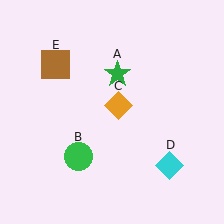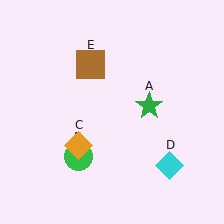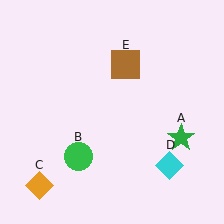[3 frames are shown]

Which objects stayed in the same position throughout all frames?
Green circle (object B) and cyan diamond (object D) remained stationary.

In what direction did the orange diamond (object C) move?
The orange diamond (object C) moved down and to the left.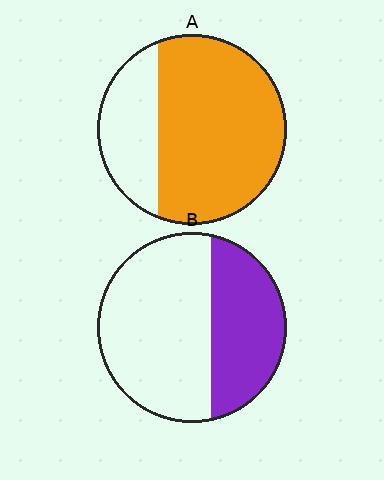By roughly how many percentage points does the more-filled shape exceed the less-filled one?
By roughly 35 percentage points (A over B).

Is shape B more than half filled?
No.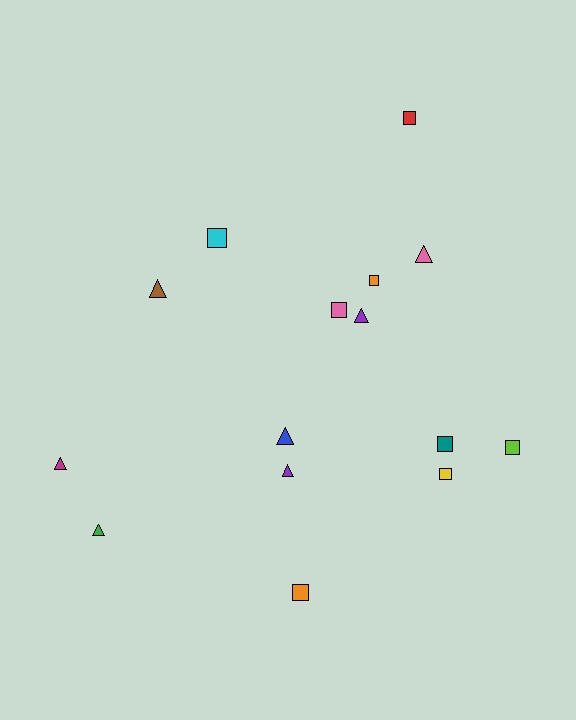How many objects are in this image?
There are 15 objects.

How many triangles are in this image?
There are 7 triangles.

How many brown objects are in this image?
There is 1 brown object.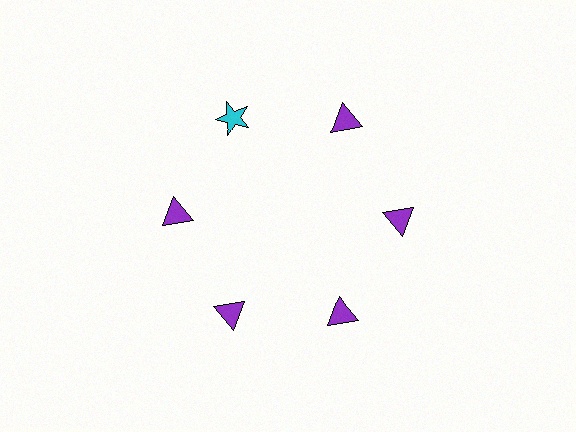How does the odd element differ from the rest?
It differs in both color (cyan instead of purple) and shape (star instead of triangle).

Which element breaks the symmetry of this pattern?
The cyan star at roughly the 11 o'clock position breaks the symmetry. All other shapes are purple triangles.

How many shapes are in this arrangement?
There are 6 shapes arranged in a ring pattern.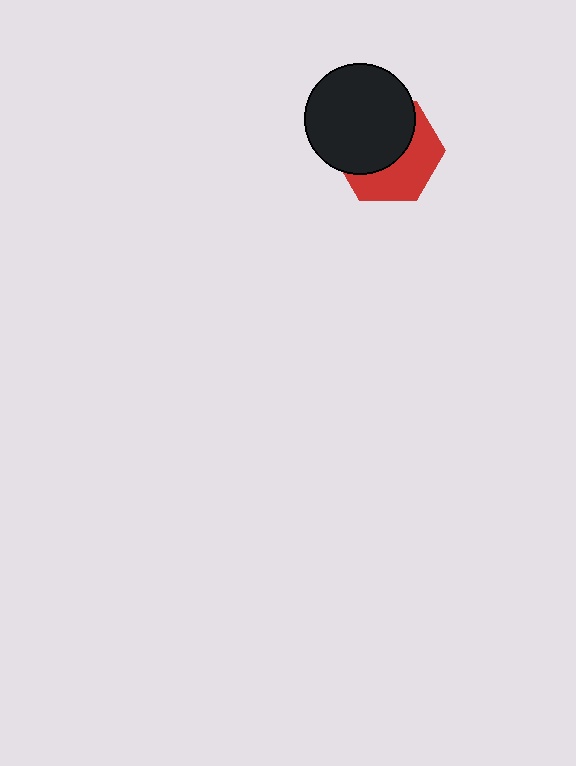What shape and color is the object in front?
The object in front is a black circle.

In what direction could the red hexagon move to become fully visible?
The red hexagon could move toward the lower-right. That would shift it out from behind the black circle entirely.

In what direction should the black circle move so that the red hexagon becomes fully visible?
The black circle should move toward the upper-left. That is the shortest direction to clear the overlap and leave the red hexagon fully visible.